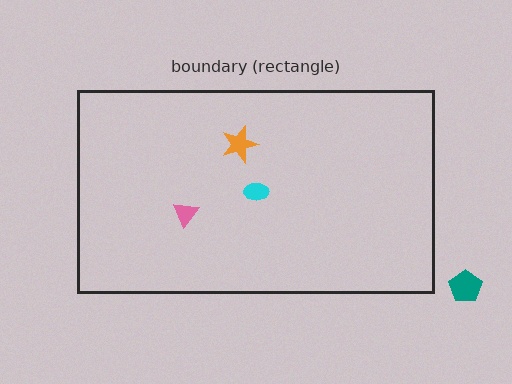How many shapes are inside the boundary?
3 inside, 1 outside.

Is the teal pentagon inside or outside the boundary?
Outside.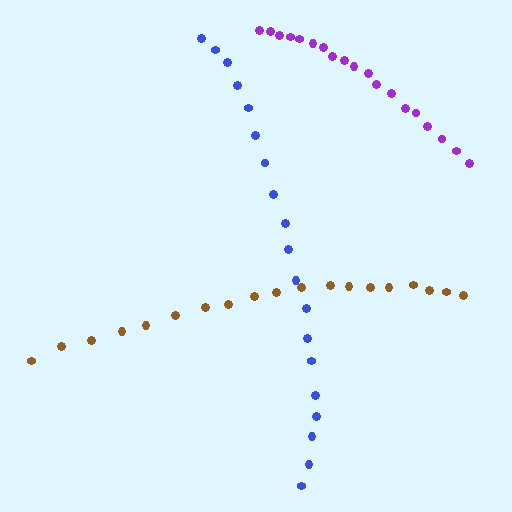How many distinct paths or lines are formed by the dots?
There are 3 distinct paths.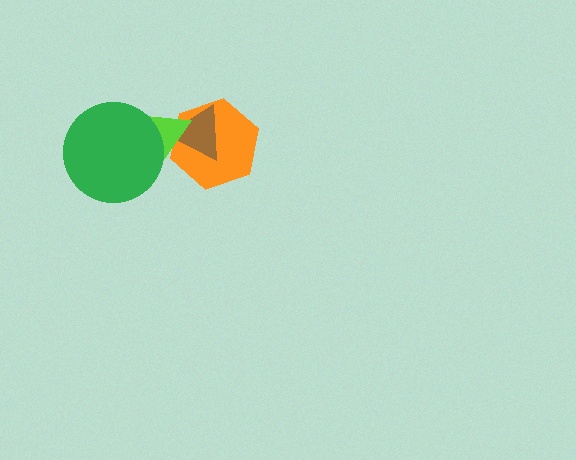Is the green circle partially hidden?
No, no other shape covers it.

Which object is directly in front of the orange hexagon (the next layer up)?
The brown triangle is directly in front of the orange hexagon.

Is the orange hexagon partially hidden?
Yes, it is partially covered by another shape.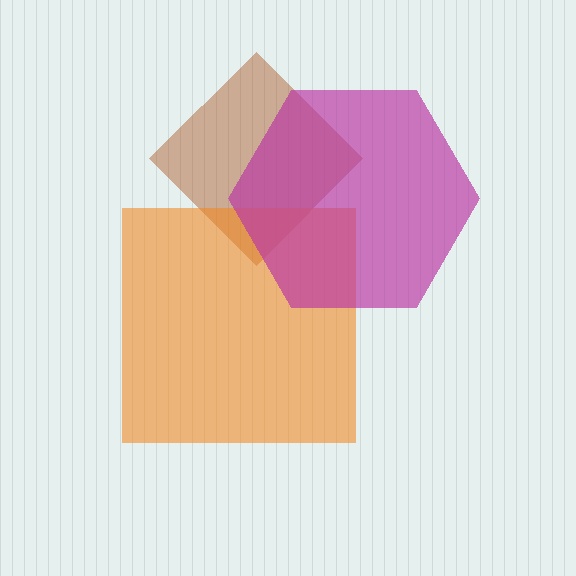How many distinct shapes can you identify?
There are 3 distinct shapes: a brown diamond, an orange square, a magenta hexagon.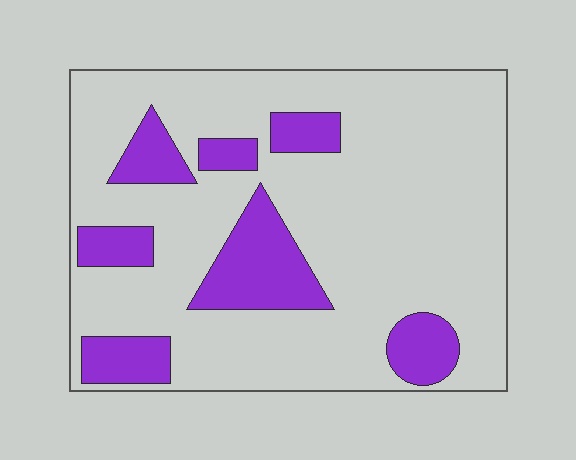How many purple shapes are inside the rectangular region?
7.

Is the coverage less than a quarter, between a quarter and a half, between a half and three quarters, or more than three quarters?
Less than a quarter.